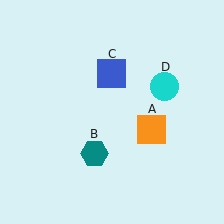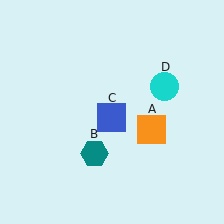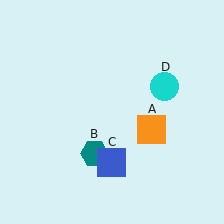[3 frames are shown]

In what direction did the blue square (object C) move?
The blue square (object C) moved down.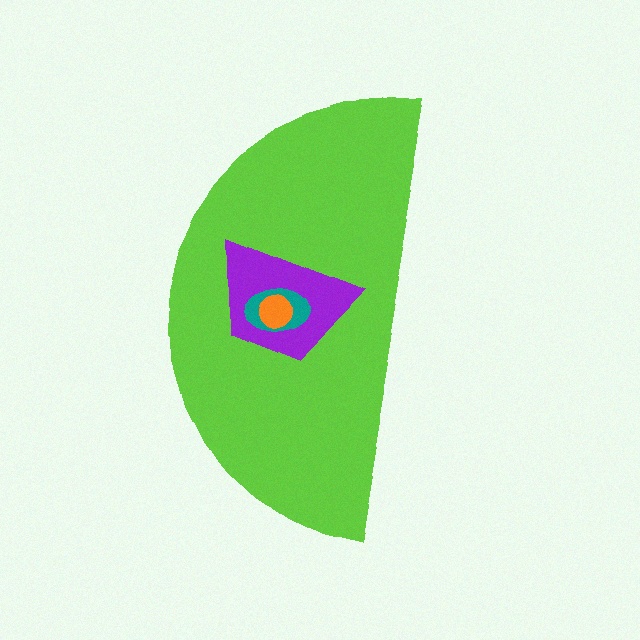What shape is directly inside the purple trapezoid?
The teal ellipse.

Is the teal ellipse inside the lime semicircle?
Yes.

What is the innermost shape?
The orange circle.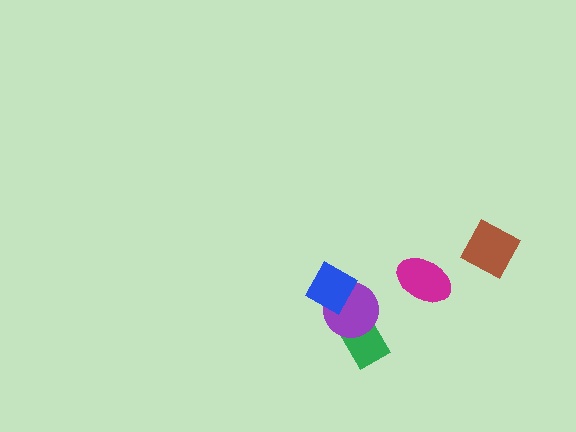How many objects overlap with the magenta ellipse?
0 objects overlap with the magenta ellipse.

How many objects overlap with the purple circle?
2 objects overlap with the purple circle.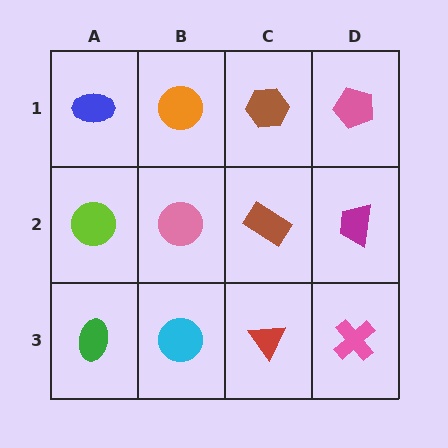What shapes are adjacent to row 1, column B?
A pink circle (row 2, column B), a blue ellipse (row 1, column A), a brown hexagon (row 1, column C).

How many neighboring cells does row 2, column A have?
3.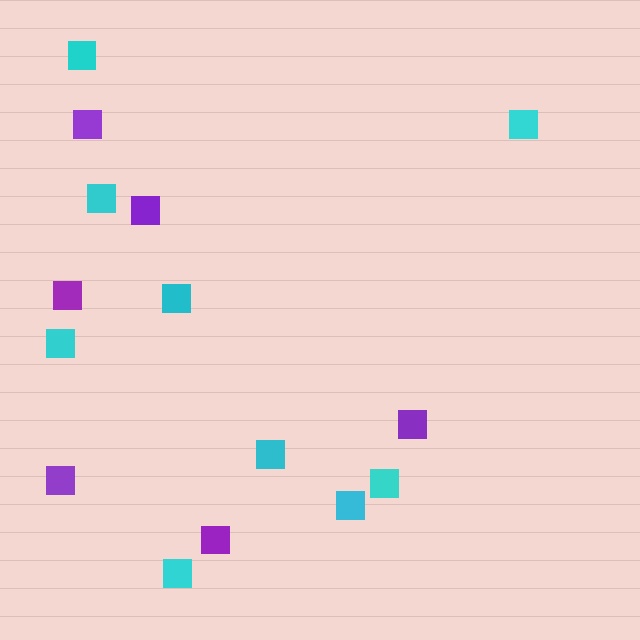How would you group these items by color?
There are 2 groups: one group of purple squares (6) and one group of cyan squares (9).